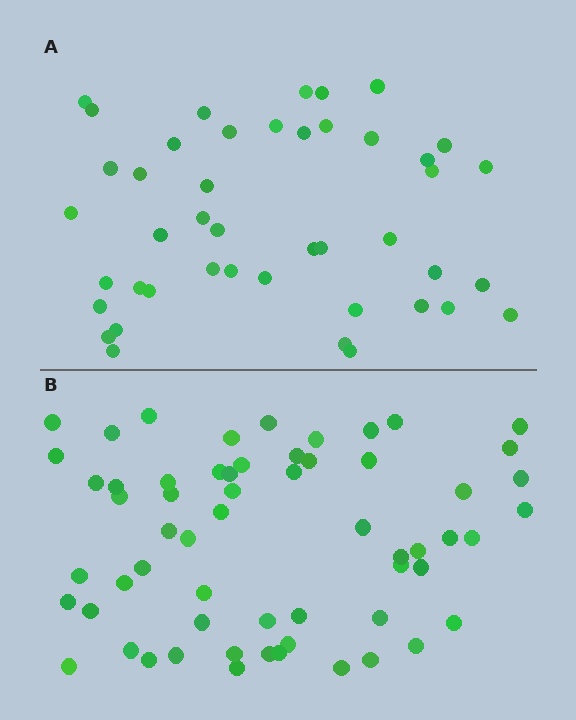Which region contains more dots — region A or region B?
Region B (the bottom region) has more dots.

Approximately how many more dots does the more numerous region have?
Region B has approximately 15 more dots than region A.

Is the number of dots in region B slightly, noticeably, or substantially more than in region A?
Region B has noticeably more, but not dramatically so. The ratio is roughly 1.4 to 1.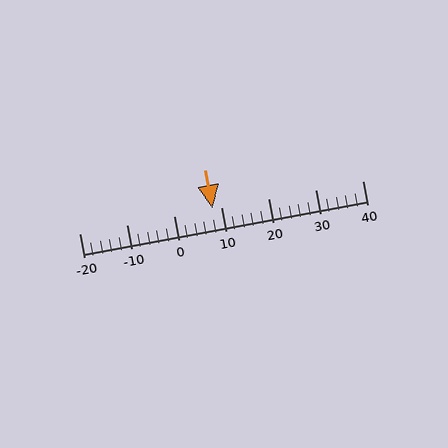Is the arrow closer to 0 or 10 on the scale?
The arrow is closer to 10.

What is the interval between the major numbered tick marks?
The major tick marks are spaced 10 units apart.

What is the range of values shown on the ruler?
The ruler shows values from -20 to 40.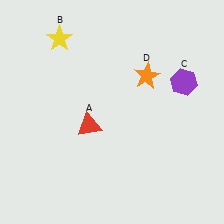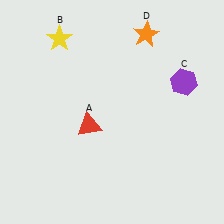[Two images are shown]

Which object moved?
The orange star (D) moved up.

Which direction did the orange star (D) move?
The orange star (D) moved up.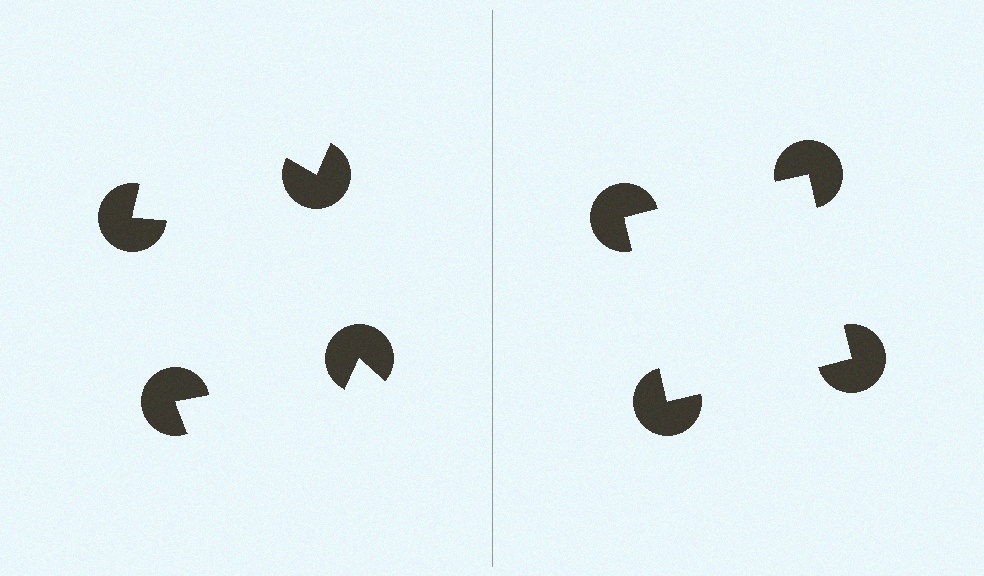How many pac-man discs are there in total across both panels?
8 — 4 on each side.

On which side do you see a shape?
An illusory square appears on the right side. On the left side the wedge cuts are rotated, so no coherent shape forms.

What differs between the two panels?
The pac-man discs are positioned identically on both sides; only the wedge orientations differ. On the right they align to a square; on the left they are misaligned.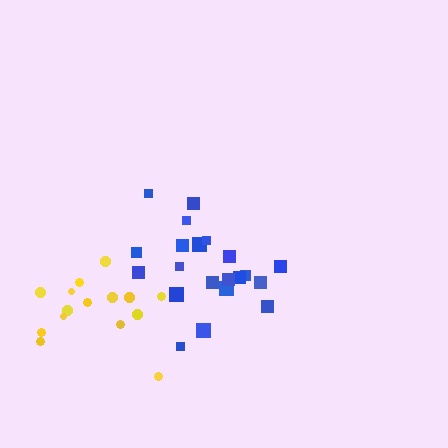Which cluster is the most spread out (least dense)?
Yellow.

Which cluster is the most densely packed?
Blue.